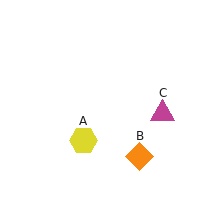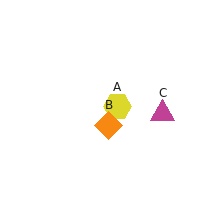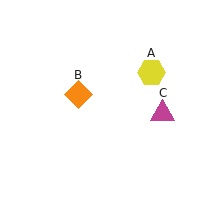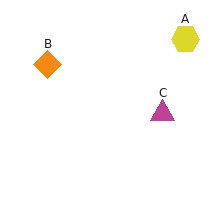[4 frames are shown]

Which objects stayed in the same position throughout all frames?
Magenta triangle (object C) remained stationary.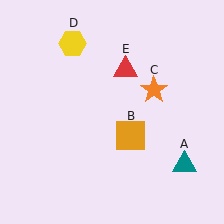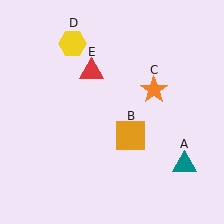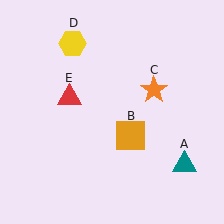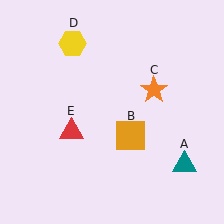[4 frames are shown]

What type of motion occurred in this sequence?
The red triangle (object E) rotated counterclockwise around the center of the scene.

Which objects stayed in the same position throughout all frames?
Teal triangle (object A) and orange square (object B) and orange star (object C) and yellow hexagon (object D) remained stationary.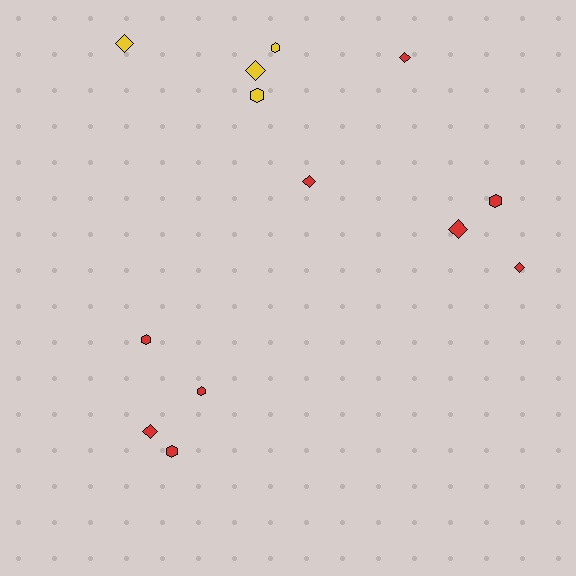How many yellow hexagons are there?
There are 2 yellow hexagons.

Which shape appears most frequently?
Diamond, with 7 objects.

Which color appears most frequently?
Red, with 9 objects.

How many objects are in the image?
There are 13 objects.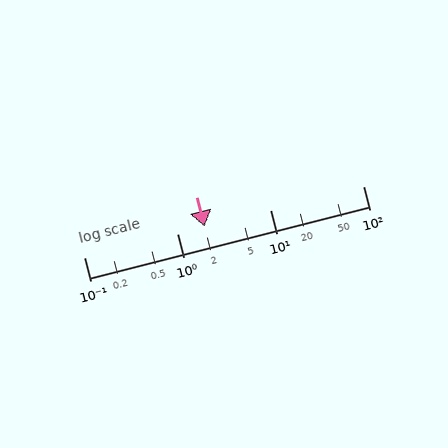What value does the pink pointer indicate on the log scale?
The pointer indicates approximately 2.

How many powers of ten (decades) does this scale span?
The scale spans 3 decades, from 0.1 to 100.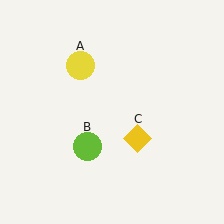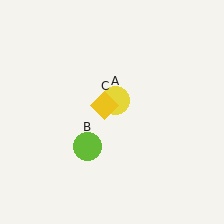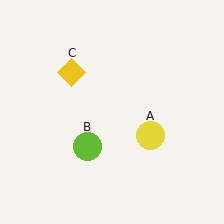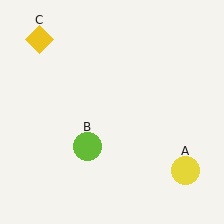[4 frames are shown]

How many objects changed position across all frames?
2 objects changed position: yellow circle (object A), yellow diamond (object C).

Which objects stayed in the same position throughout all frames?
Lime circle (object B) remained stationary.